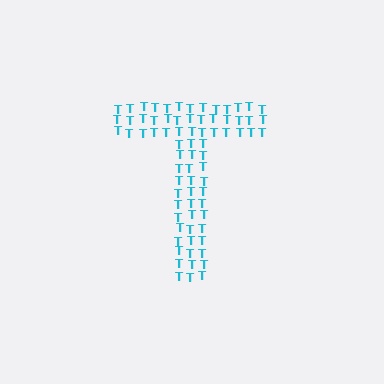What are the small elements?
The small elements are letter T's.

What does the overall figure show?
The overall figure shows the letter T.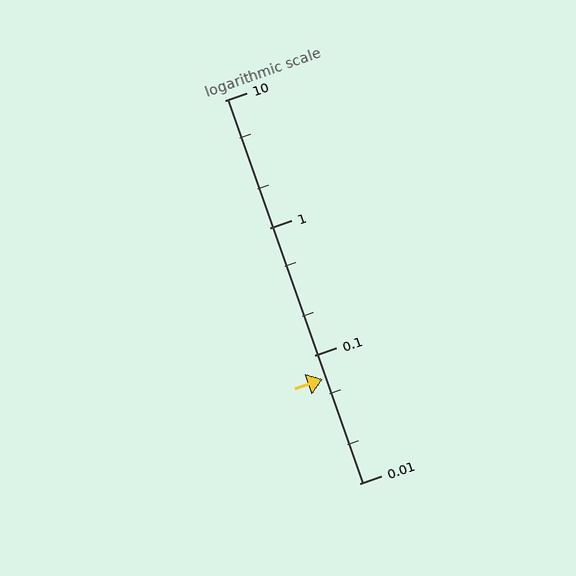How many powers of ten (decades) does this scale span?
The scale spans 3 decades, from 0.01 to 10.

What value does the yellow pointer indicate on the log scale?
The pointer indicates approximately 0.066.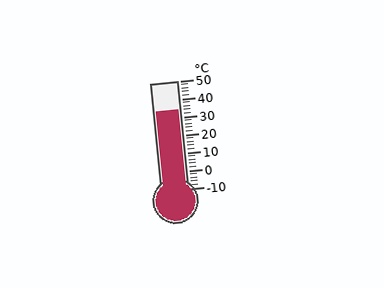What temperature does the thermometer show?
The thermometer shows approximately 34°C.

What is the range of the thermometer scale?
The thermometer scale ranges from -10°C to 50°C.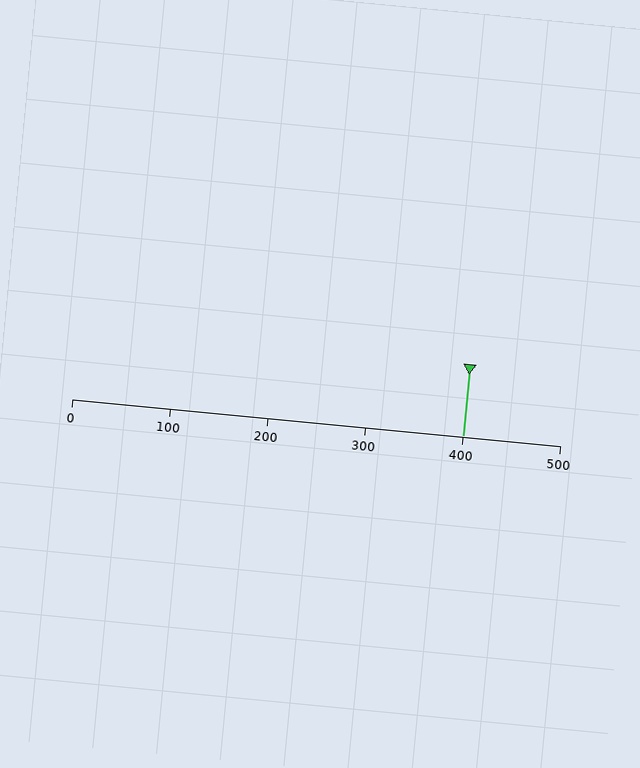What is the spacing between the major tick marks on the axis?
The major ticks are spaced 100 apart.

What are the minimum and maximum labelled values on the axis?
The axis runs from 0 to 500.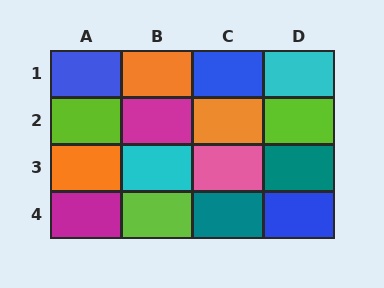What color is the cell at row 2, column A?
Lime.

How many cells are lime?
3 cells are lime.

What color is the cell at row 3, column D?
Teal.